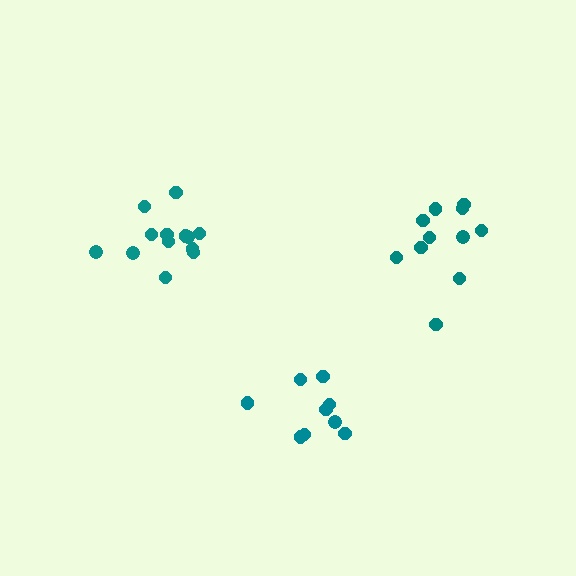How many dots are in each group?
Group 1: 13 dots, Group 2: 9 dots, Group 3: 11 dots (33 total).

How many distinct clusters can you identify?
There are 3 distinct clusters.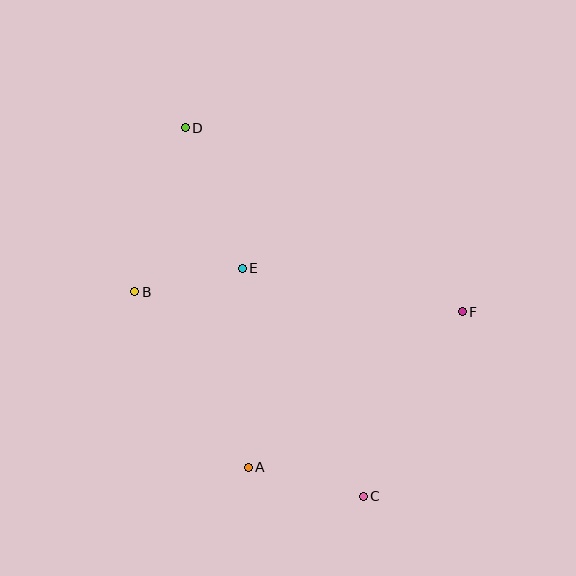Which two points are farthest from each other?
Points C and D are farthest from each other.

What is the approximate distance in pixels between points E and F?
The distance between E and F is approximately 224 pixels.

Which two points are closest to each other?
Points B and E are closest to each other.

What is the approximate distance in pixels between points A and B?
The distance between A and B is approximately 209 pixels.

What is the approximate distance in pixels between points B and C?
The distance between B and C is approximately 307 pixels.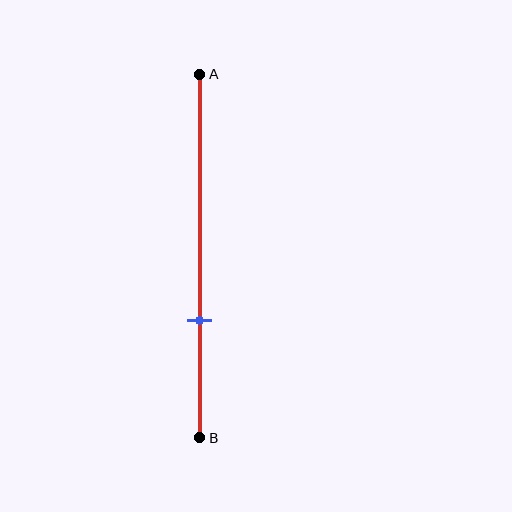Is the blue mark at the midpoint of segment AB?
No, the mark is at about 70% from A, not at the 50% midpoint.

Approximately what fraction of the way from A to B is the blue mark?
The blue mark is approximately 70% of the way from A to B.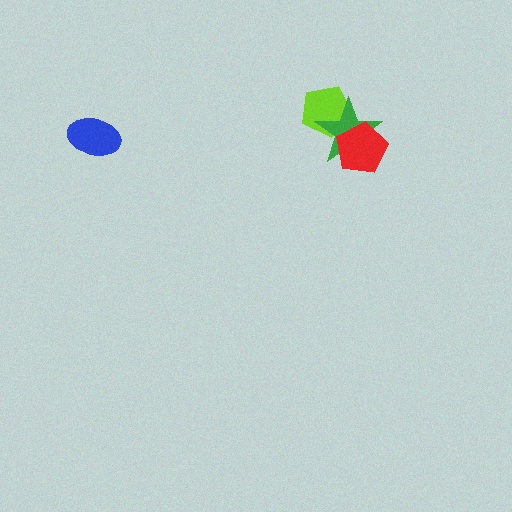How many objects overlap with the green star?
2 objects overlap with the green star.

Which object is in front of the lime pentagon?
The green star is in front of the lime pentagon.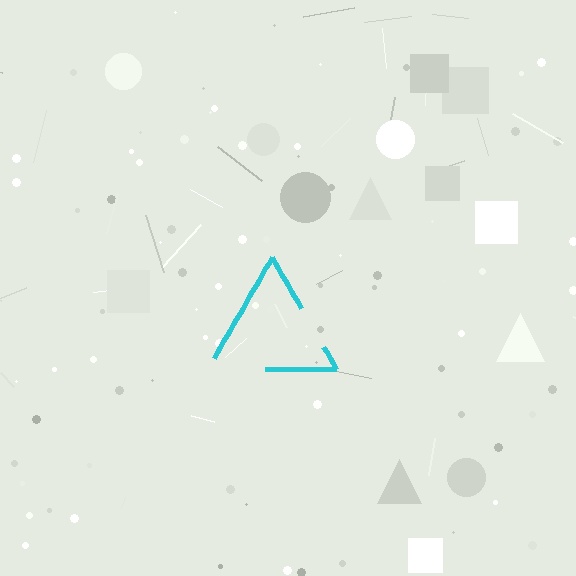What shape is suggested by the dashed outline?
The dashed outline suggests a triangle.